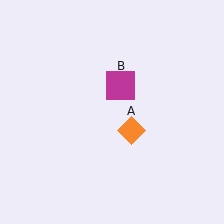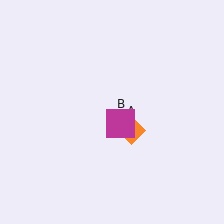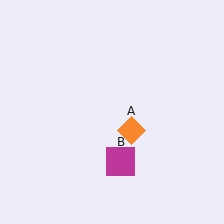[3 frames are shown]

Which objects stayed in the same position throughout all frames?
Orange diamond (object A) remained stationary.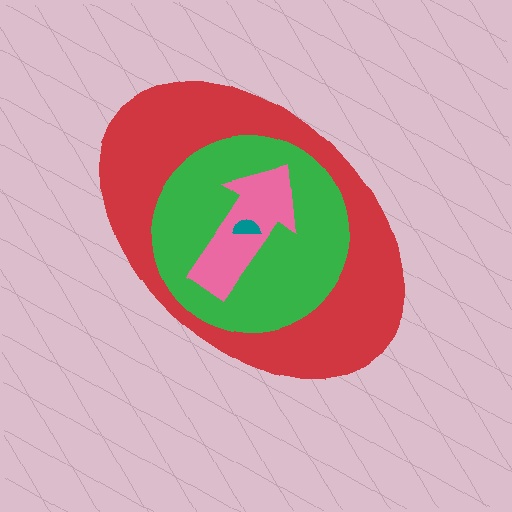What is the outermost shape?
The red ellipse.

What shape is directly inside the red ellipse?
The green circle.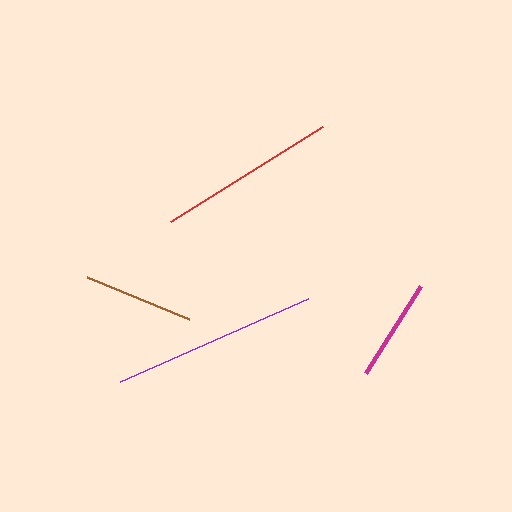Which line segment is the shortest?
The magenta line is the shortest at approximately 103 pixels.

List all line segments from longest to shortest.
From longest to shortest: purple, red, brown, magenta.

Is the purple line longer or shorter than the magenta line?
The purple line is longer than the magenta line.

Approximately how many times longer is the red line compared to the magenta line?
The red line is approximately 1.7 times the length of the magenta line.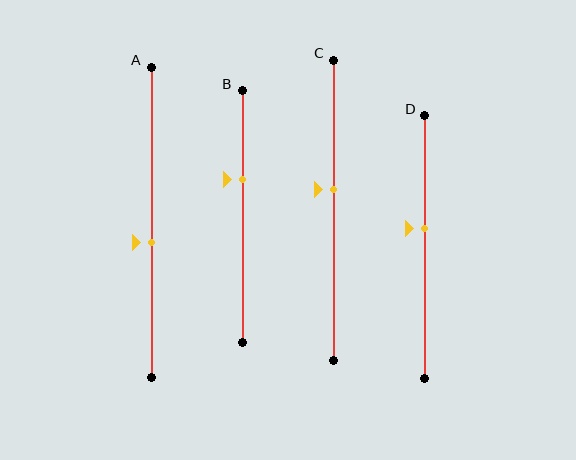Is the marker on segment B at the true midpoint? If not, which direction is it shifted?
No, the marker on segment B is shifted upward by about 15% of the segment length.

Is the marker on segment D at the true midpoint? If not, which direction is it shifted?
No, the marker on segment D is shifted upward by about 7% of the segment length.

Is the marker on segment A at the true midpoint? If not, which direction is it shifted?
No, the marker on segment A is shifted downward by about 6% of the segment length.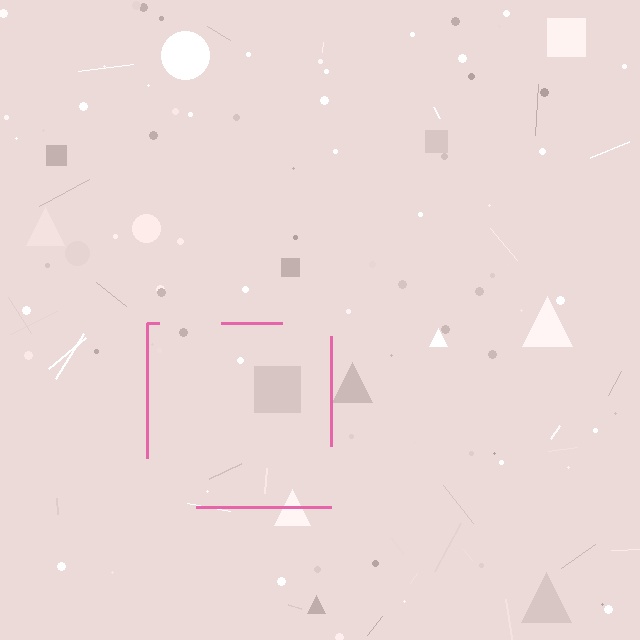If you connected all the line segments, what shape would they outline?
They would outline a square.